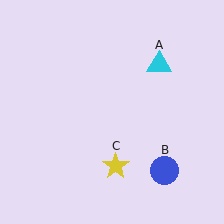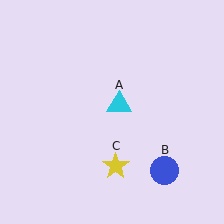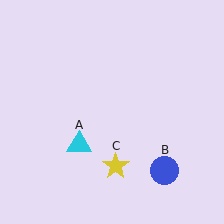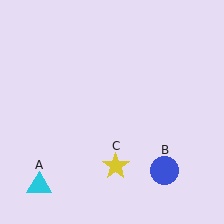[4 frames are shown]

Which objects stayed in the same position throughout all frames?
Blue circle (object B) and yellow star (object C) remained stationary.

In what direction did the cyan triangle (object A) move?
The cyan triangle (object A) moved down and to the left.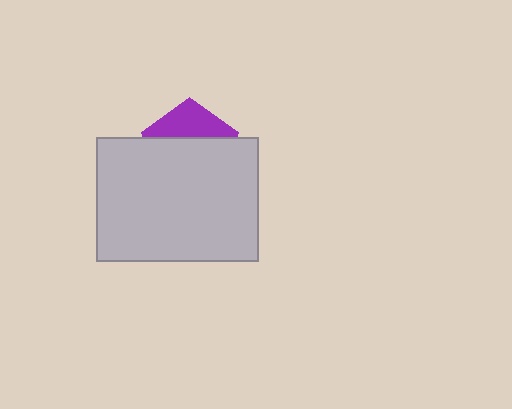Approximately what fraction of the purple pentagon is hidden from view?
Roughly 65% of the purple pentagon is hidden behind the light gray rectangle.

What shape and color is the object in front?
The object in front is a light gray rectangle.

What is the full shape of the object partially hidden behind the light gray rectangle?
The partially hidden object is a purple pentagon.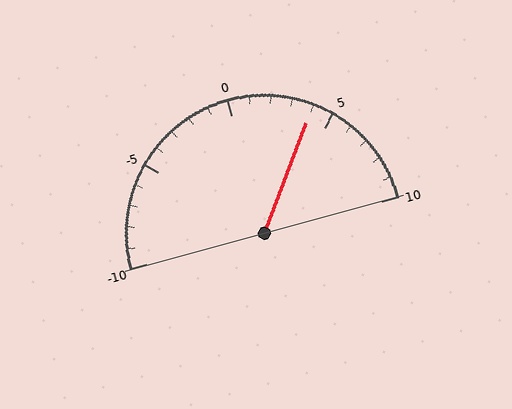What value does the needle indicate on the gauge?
The needle indicates approximately 4.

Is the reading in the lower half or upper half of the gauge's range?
The reading is in the upper half of the range (-10 to 10).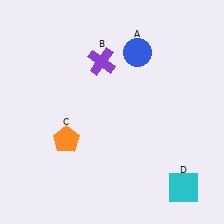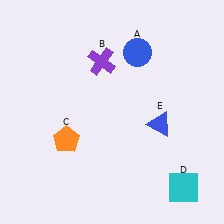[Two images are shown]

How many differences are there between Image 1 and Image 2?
There is 1 difference between the two images.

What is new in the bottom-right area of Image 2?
A blue triangle (E) was added in the bottom-right area of Image 2.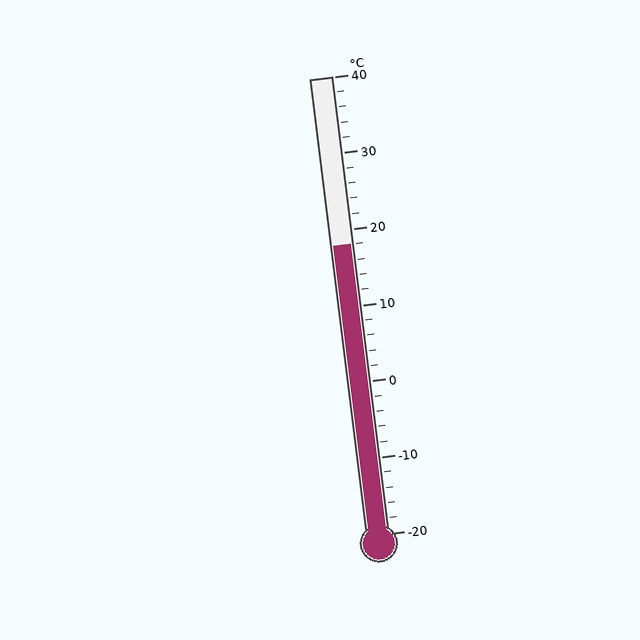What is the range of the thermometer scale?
The thermometer scale ranges from -20°C to 40°C.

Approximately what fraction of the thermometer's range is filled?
The thermometer is filled to approximately 65% of its range.